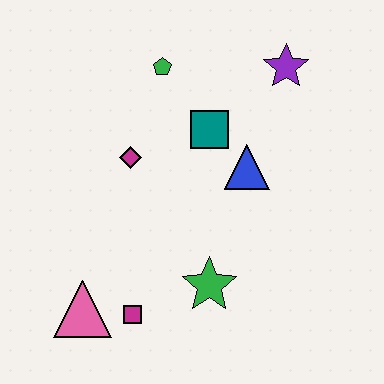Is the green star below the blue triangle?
Yes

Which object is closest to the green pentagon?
The teal square is closest to the green pentagon.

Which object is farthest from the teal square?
The pink triangle is farthest from the teal square.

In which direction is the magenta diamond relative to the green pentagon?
The magenta diamond is below the green pentagon.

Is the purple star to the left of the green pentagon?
No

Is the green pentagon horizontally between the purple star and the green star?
No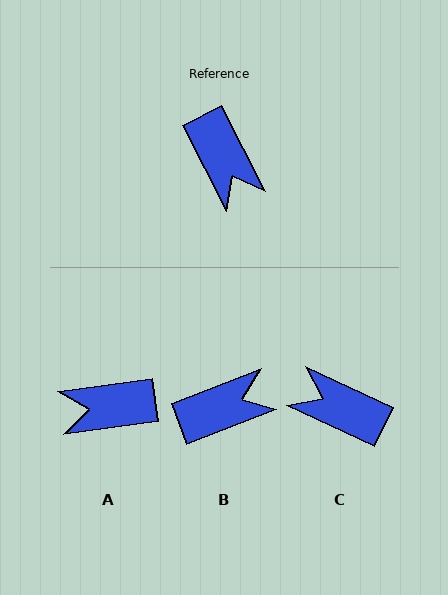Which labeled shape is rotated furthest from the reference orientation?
C, about 143 degrees away.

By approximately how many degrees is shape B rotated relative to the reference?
Approximately 84 degrees counter-clockwise.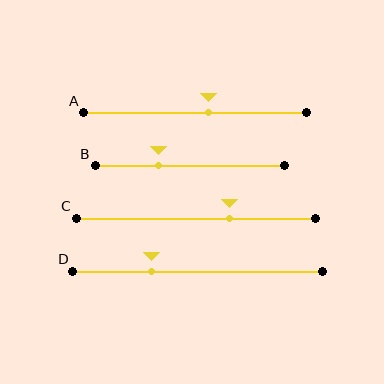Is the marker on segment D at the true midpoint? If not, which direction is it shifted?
No, the marker on segment D is shifted to the left by about 18% of the segment length.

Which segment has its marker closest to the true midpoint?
Segment A has its marker closest to the true midpoint.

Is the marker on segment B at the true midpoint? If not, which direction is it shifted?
No, the marker on segment B is shifted to the left by about 16% of the segment length.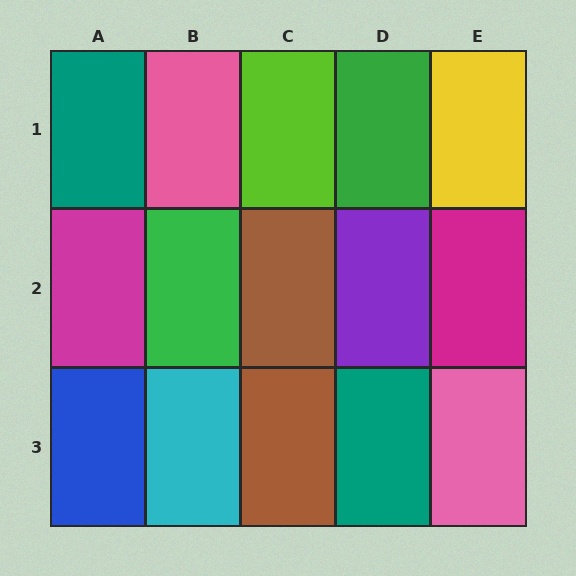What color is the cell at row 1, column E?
Yellow.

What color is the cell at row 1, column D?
Green.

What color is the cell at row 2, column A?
Magenta.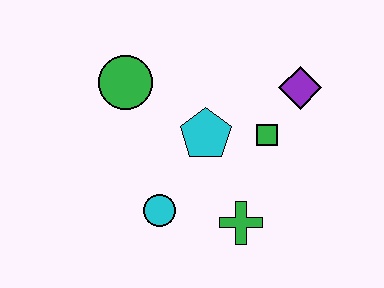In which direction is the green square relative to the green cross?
The green square is above the green cross.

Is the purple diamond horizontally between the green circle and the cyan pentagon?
No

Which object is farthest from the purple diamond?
The cyan circle is farthest from the purple diamond.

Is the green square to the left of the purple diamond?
Yes